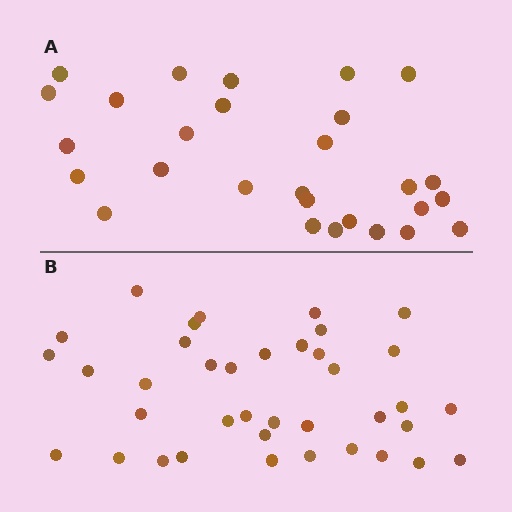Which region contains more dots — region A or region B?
Region B (the bottom region) has more dots.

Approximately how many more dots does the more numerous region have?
Region B has roughly 10 or so more dots than region A.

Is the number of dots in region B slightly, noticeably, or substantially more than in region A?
Region B has noticeably more, but not dramatically so. The ratio is roughly 1.4 to 1.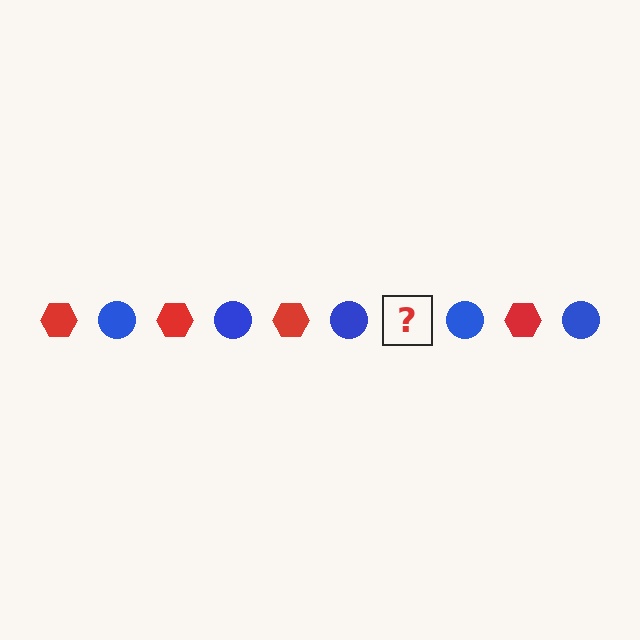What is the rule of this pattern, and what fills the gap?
The rule is that the pattern alternates between red hexagon and blue circle. The gap should be filled with a red hexagon.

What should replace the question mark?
The question mark should be replaced with a red hexagon.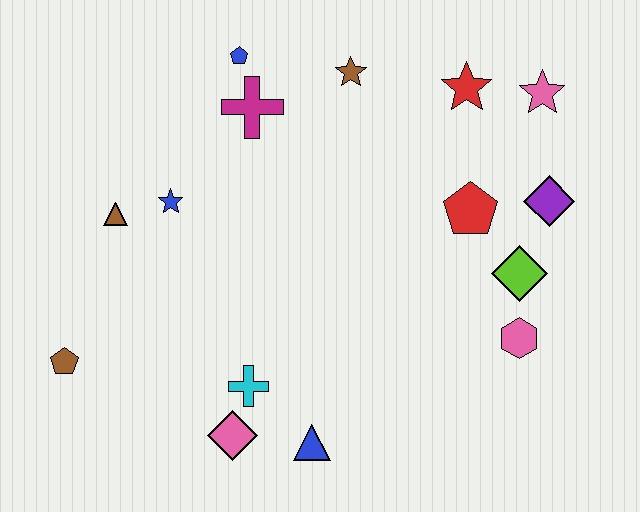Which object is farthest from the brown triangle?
The pink star is farthest from the brown triangle.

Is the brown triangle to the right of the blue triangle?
No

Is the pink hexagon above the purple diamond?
No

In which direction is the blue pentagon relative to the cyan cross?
The blue pentagon is above the cyan cross.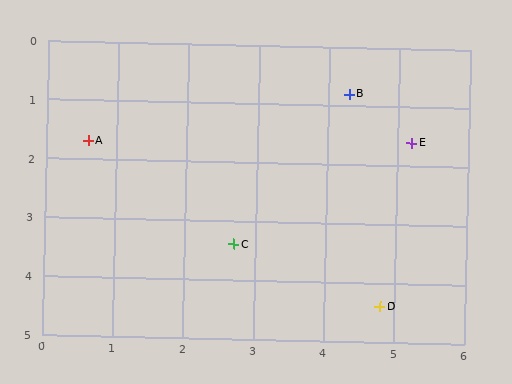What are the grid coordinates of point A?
Point A is at approximately (0.6, 1.7).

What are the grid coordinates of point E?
Point E is at approximately (5.2, 1.6).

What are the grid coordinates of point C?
Point C is at approximately (2.7, 3.4).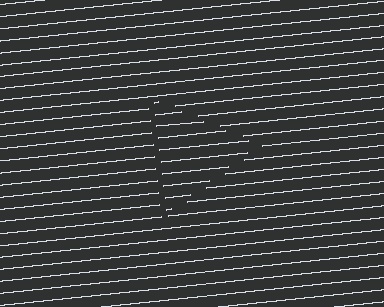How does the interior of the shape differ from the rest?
The interior of the shape contains the same grating, shifted by half a period — the contour is defined by the phase discontinuity where line-ends from the inner and outer gratings abut.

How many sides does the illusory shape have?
3 sides — the line-ends trace a triangle.